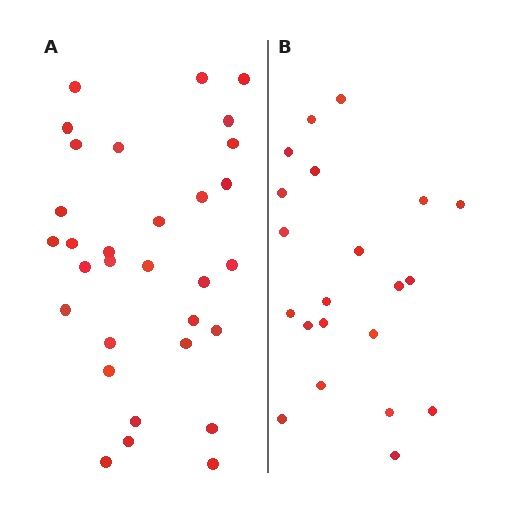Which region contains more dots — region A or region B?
Region A (the left region) has more dots.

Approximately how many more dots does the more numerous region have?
Region A has roughly 10 or so more dots than region B.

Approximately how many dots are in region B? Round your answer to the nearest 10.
About 20 dots. (The exact count is 21, which rounds to 20.)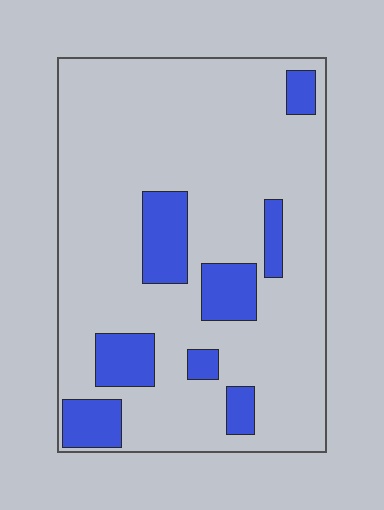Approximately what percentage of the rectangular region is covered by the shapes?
Approximately 20%.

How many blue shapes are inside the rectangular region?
8.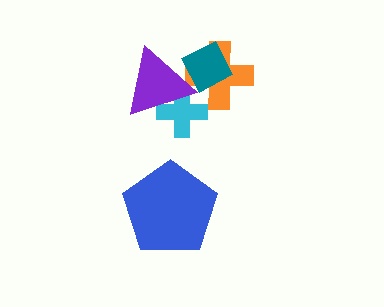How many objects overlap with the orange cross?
3 objects overlap with the orange cross.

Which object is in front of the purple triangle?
The teal diamond is in front of the purple triangle.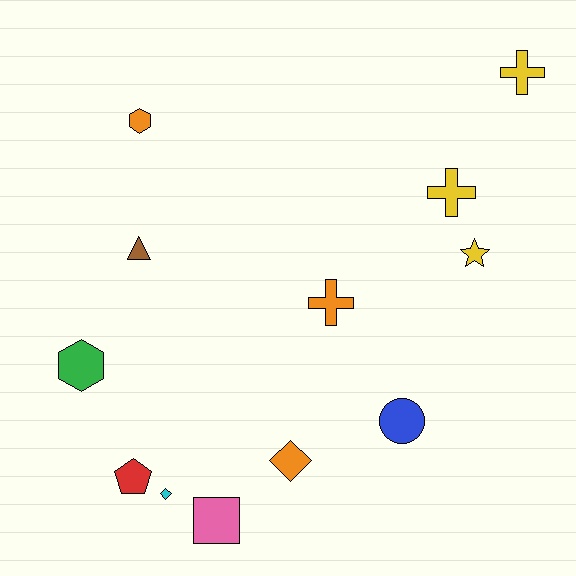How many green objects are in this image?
There is 1 green object.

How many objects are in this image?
There are 12 objects.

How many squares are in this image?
There is 1 square.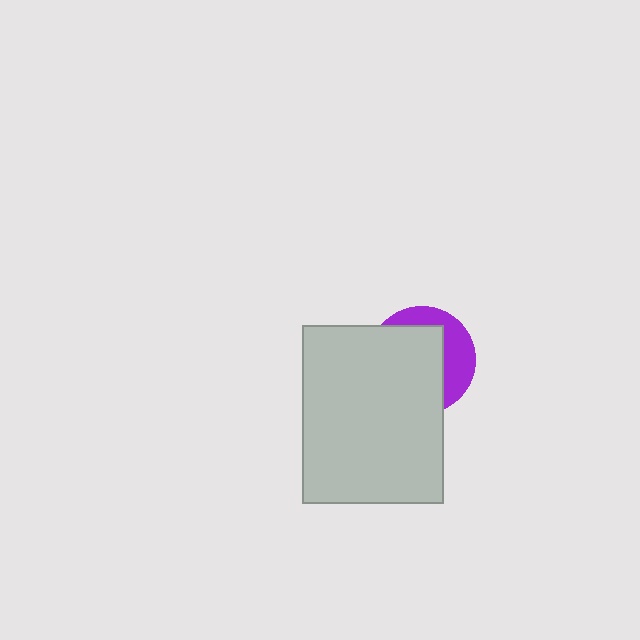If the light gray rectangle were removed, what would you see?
You would see the complete purple circle.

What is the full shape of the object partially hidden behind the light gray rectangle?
The partially hidden object is a purple circle.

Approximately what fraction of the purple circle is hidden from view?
Roughly 64% of the purple circle is hidden behind the light gray rectangle.